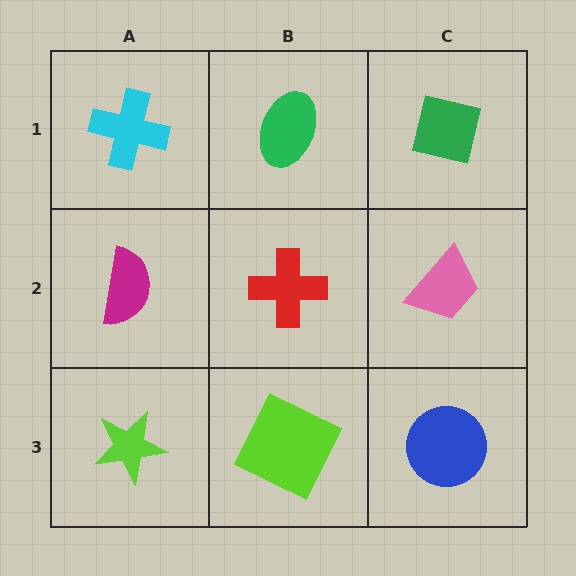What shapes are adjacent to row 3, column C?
A pink trapezoid (row 2, column C), a lime square (row 3, column B).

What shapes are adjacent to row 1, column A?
A magenta semicircle (row 2, column A), a green ellipse (row 1, column B).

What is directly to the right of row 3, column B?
A blue circle.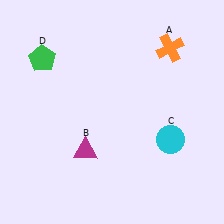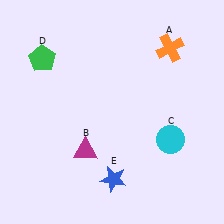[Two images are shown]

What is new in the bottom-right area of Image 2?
A blue star (E) was added in the bottom-right area of Image 2.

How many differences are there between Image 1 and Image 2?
There is 1 difference between the two images.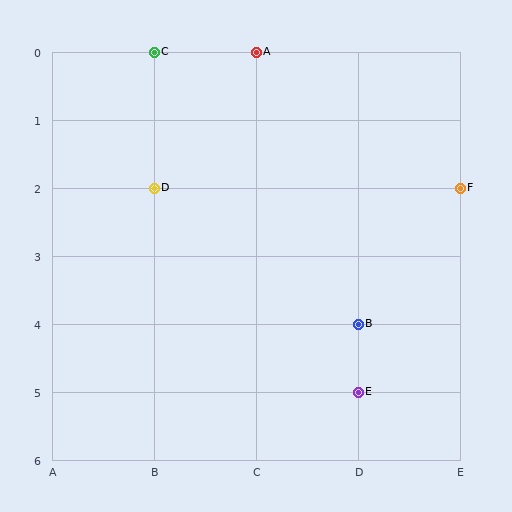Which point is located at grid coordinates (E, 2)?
Point F is at (E, 2).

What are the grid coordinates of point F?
Point F is at grid coordinates (E, 2).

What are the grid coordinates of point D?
Point D is at grid coordinates (B, 2).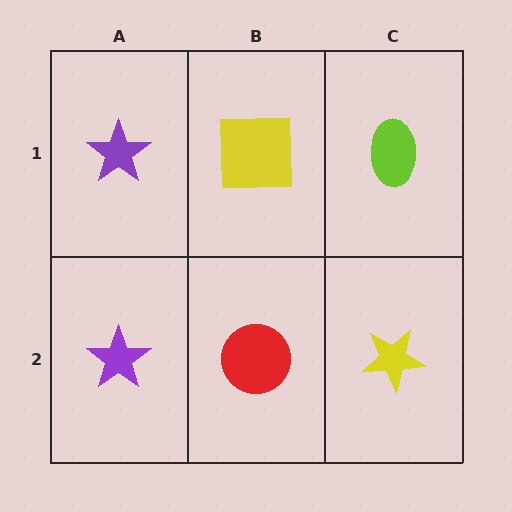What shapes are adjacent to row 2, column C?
A lime ellipse (row 1, column C), a red circle (row 2, column B).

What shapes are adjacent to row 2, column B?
A yellow square (row 1, column B), a purple star (row 2, column A), a yellow star (row 2, column C).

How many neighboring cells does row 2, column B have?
3.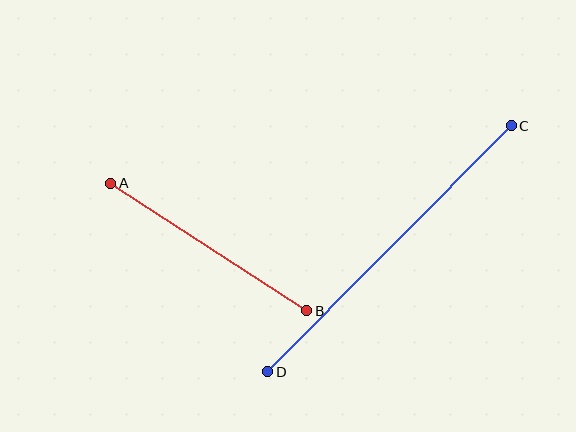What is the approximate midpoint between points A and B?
The midpoint is at approximately (209, 247) pixels.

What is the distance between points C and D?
The distance is approximately 346 pixels.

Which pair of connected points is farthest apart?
Points C and D are farthest apart.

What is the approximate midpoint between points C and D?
The midpoint is at approximately (389, 249) pixels.